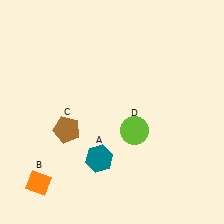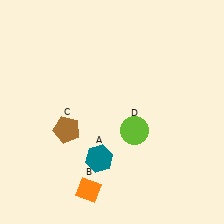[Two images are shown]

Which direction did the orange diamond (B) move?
The orange diamond (B) moved right.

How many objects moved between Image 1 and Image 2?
1 object moved between the two images.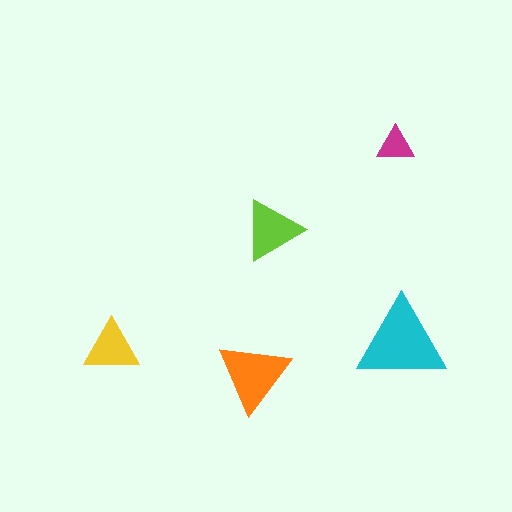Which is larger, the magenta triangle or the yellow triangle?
The yellow one.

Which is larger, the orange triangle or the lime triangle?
The orange one.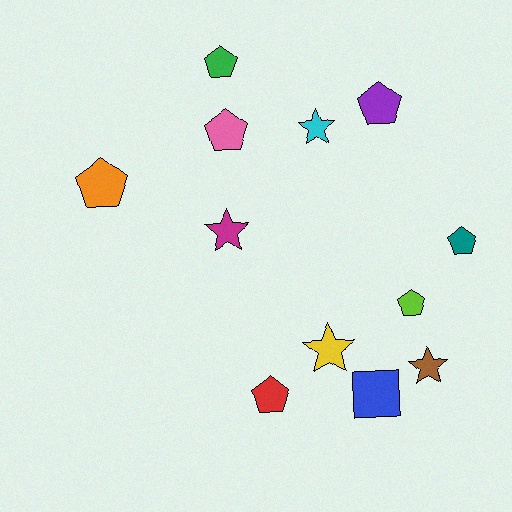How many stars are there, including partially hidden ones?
There are 4 stars.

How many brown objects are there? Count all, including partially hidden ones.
There is 1 brown object.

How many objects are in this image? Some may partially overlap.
There are 12 objects.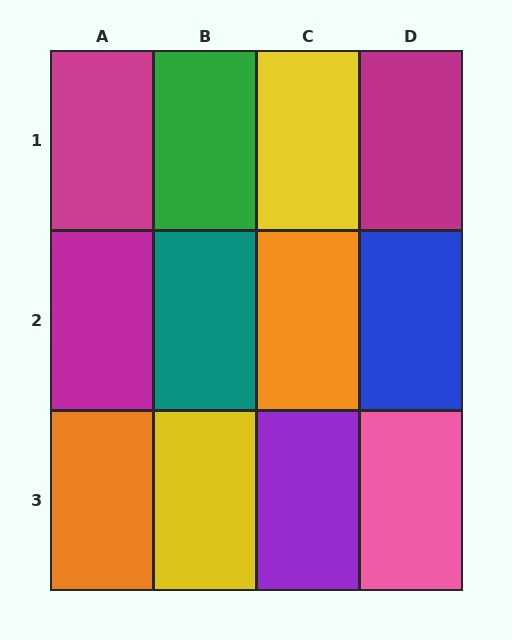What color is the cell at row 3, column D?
Pink.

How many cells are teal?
1 cell is teal.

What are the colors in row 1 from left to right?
Magenta, green, yellow, magenta.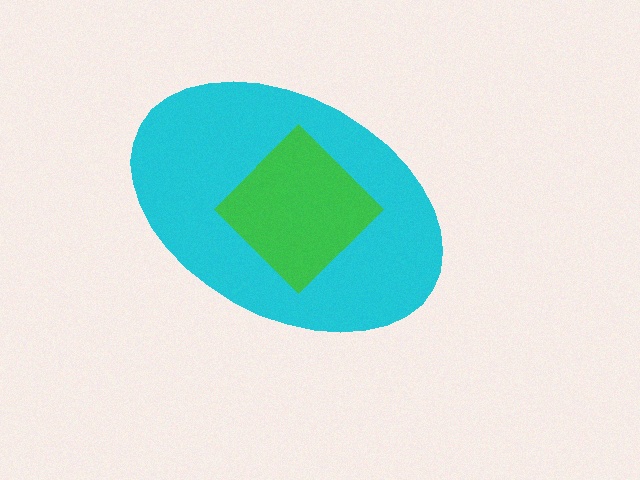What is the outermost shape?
The cyan ellipse.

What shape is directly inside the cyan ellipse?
The green diamond.